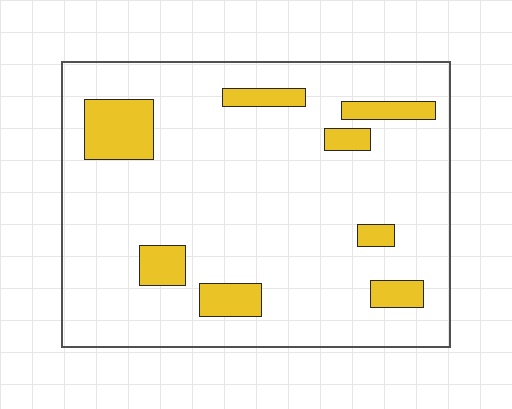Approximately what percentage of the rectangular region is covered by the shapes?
Approximately 15%.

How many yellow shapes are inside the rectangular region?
8.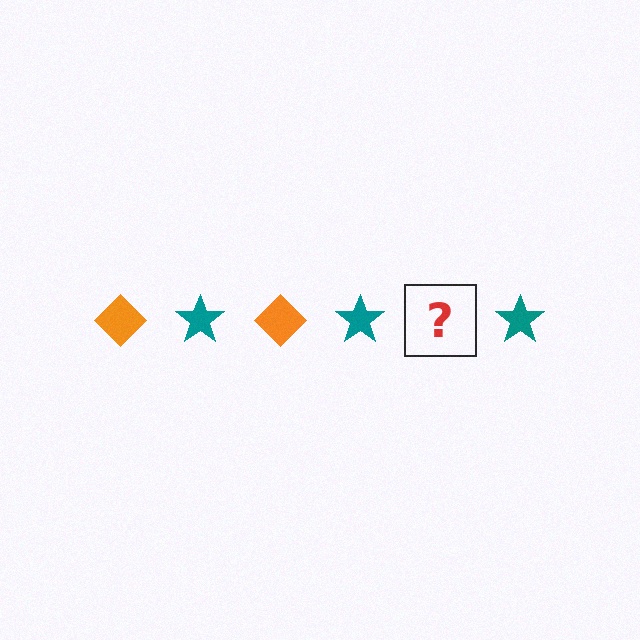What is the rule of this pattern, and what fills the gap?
The rule is that the pattern alternates between orange diamond and teal star. The gap should be filled with an orange diamond.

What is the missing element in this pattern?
The missing element is an orange diamond.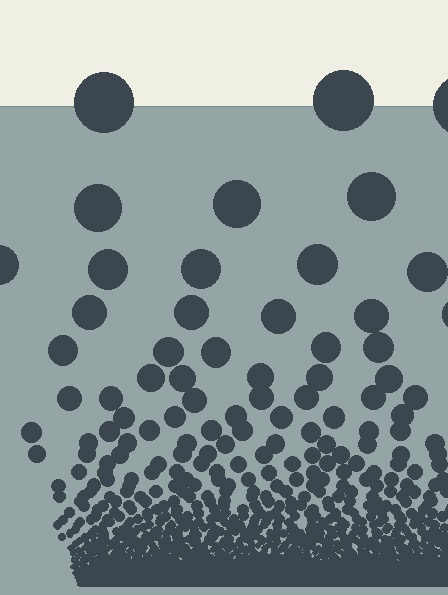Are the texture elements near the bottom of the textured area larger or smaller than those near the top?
Smaller. The gradient is inverted — elements near the bottom are smaller and denser.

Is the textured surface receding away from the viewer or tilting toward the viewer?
The surface appears to tilt toward the viewer. Texture elements get larger and sparser toward the top.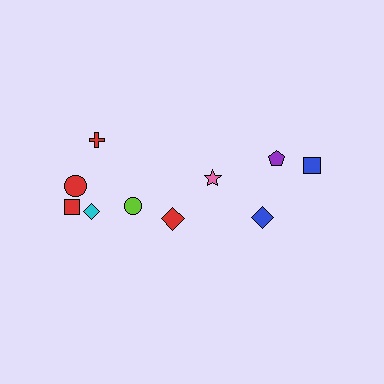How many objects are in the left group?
There are 6 objects.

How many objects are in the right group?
There are 4 objects.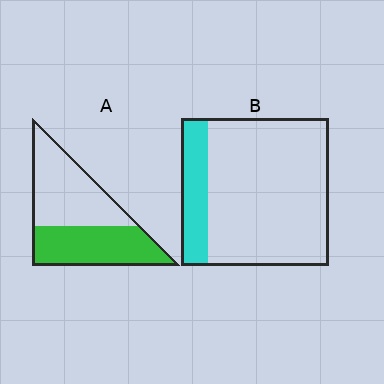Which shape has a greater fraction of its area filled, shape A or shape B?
Shape A.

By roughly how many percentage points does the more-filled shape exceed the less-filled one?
By roughly 30 percentage points (A over B).